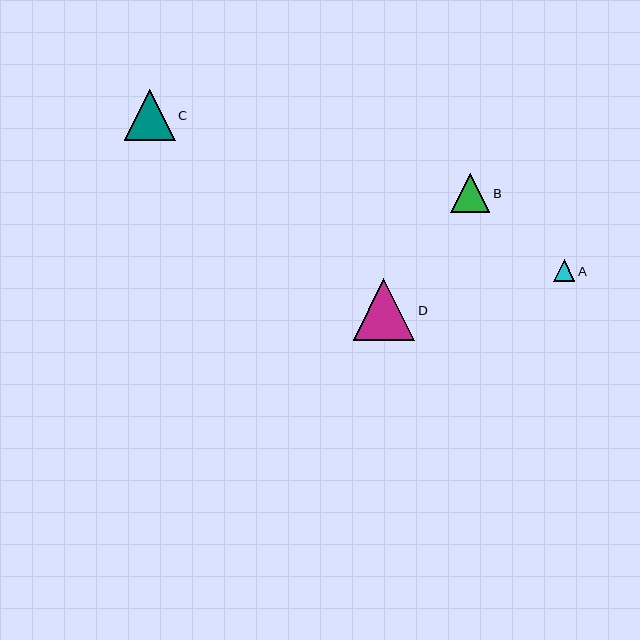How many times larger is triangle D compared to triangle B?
Triangle D is approximately 1.6 times the size of triangle B.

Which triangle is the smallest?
Triangle A is the smallest with a size of approximately 21 pixels.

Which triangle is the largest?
Triangle D is the largest with a size of approximately 62 pixels.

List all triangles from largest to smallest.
From largest to smallest: D, C, B, A.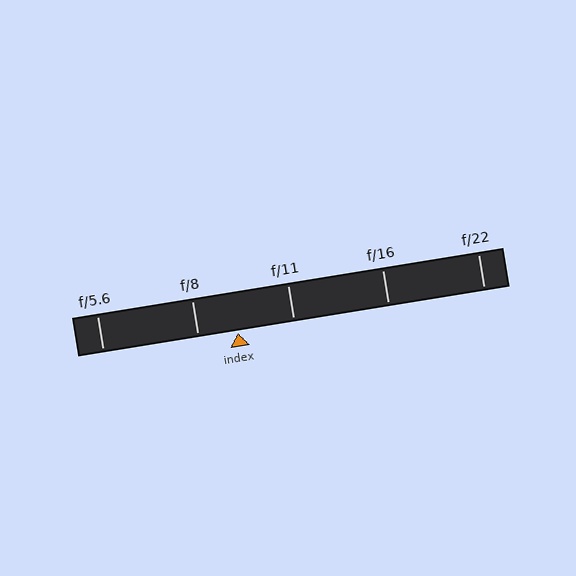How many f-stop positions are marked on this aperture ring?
There are 5 f-stop positions marked.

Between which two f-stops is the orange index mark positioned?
The index mark is between f/8 and f/11.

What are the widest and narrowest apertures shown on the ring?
The widest aperture shown is f/5.6 and the narrowest is f/22.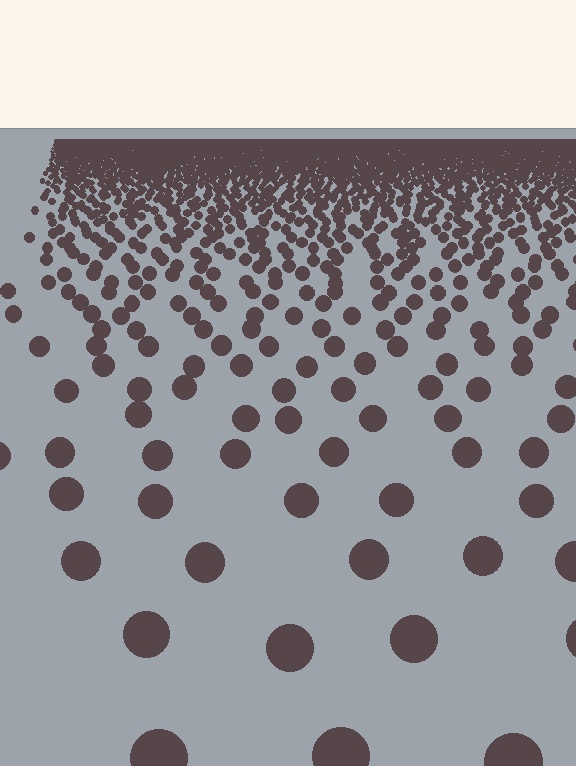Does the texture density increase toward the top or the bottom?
Density increases toward the top.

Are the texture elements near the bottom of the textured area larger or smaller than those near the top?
Larger. Near the bottom, elements are closer to the viewer and appear at a bigger on-screen size.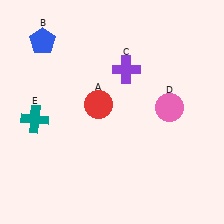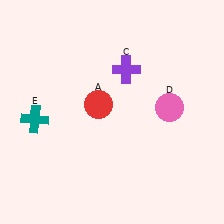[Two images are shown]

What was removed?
The blue pentagon (B) was removed in Image 2.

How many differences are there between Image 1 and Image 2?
There is 1 difference between the two images.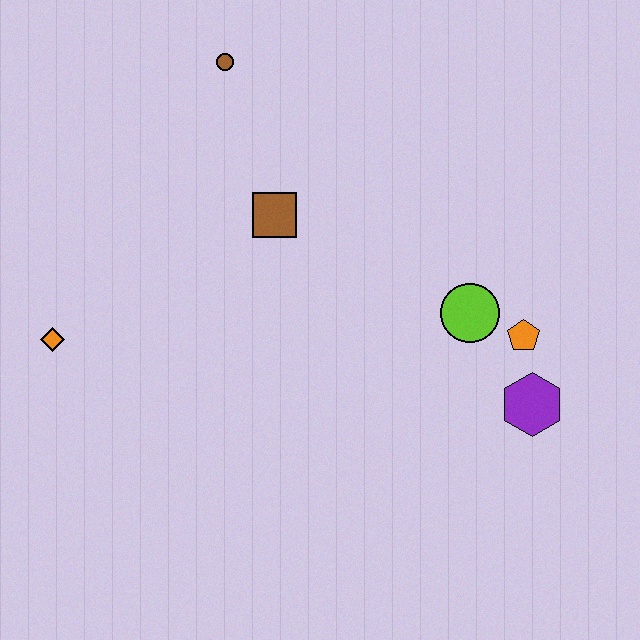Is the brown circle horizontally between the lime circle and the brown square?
No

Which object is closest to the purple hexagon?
The orange pentagon is closest to the purple hexagon.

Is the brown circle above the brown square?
Yes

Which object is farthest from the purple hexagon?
The orange diamond is farthest from the purple hexagon.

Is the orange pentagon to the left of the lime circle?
No